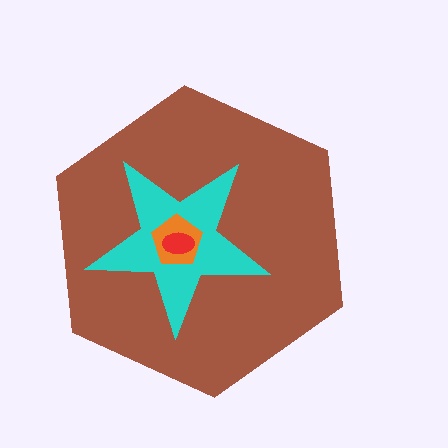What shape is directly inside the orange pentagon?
The red ellipse.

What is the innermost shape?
The red ellipse.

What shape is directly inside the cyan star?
The orange pentagon.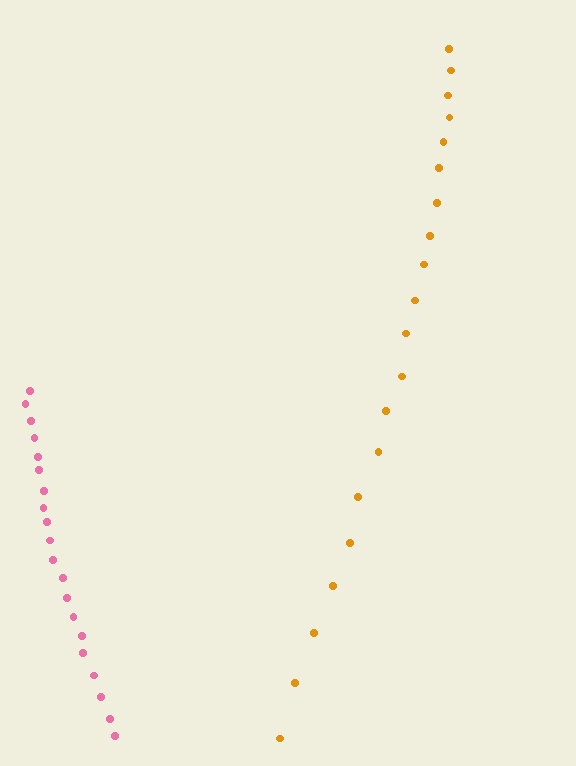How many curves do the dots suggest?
There are 2 distinct paths.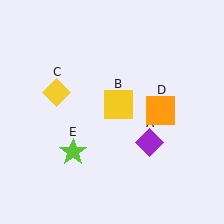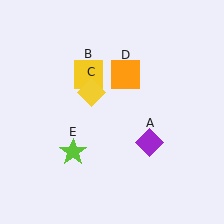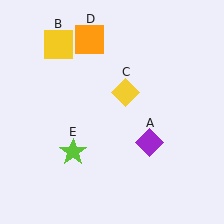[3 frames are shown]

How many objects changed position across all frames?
3 objects changed position: yellow square (object B), yellow diamond (object C), orange square (object D).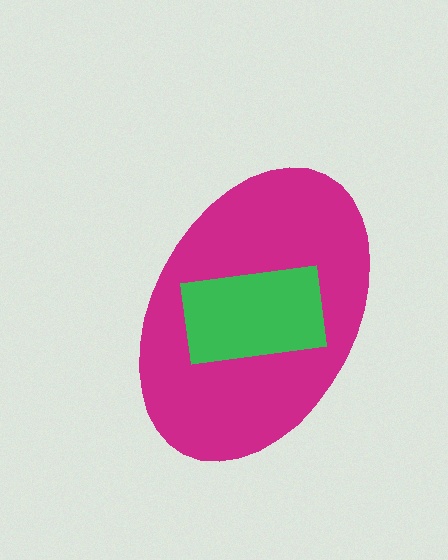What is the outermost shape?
The magenta ellipse.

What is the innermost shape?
The green rectangle.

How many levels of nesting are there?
2.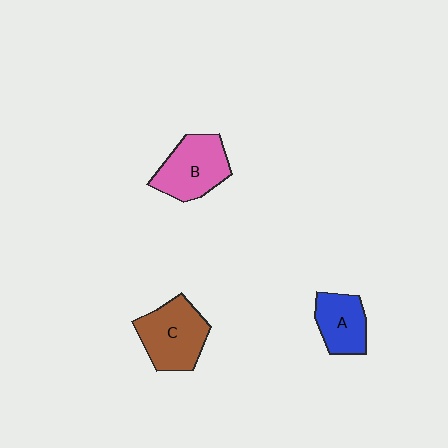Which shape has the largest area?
Shape C (brown).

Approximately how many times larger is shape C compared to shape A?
Approximately 1.4 times.